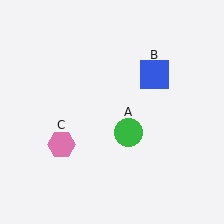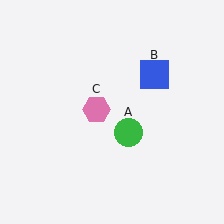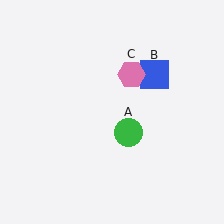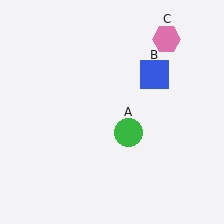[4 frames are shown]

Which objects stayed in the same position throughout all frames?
Green circle (object A) and blue square (object B) remained stationary.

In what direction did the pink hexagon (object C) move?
The pink hexagon (object C) moved up and to the right.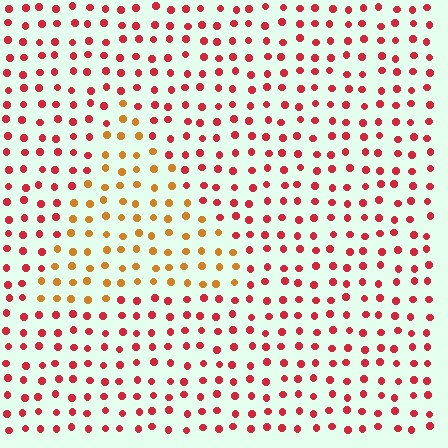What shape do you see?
I see a triangle.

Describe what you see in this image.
The image is filled with small red elements in a uniform arrangement. A triangle-shaped region is visible where the elements are tinted to a slightly different hue, forming a subtle color boundary.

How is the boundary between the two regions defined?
The boundary is defined purely by a slight shift in hue (about 40 degrees). Spacing, size, and orientation are identical on both sides.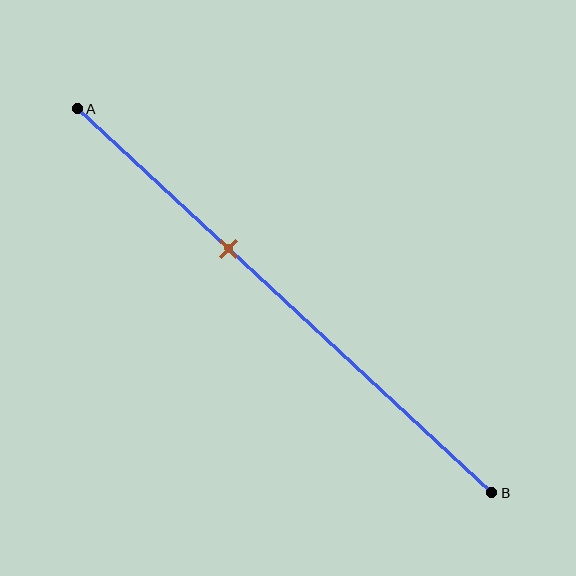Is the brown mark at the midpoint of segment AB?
No, the mark is at about 35% from A, not at the 50% midpoint.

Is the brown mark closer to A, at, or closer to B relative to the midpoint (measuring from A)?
The brown mark is closer to point A than the midpoint of segment AB.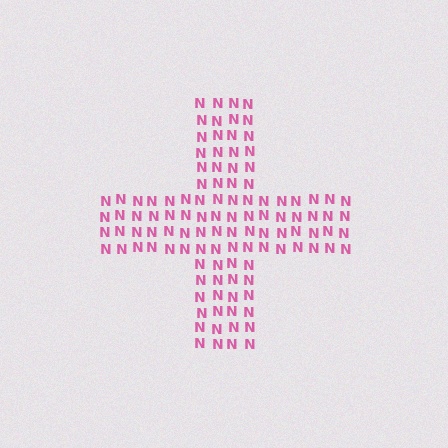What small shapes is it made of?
It is made of small letter N's.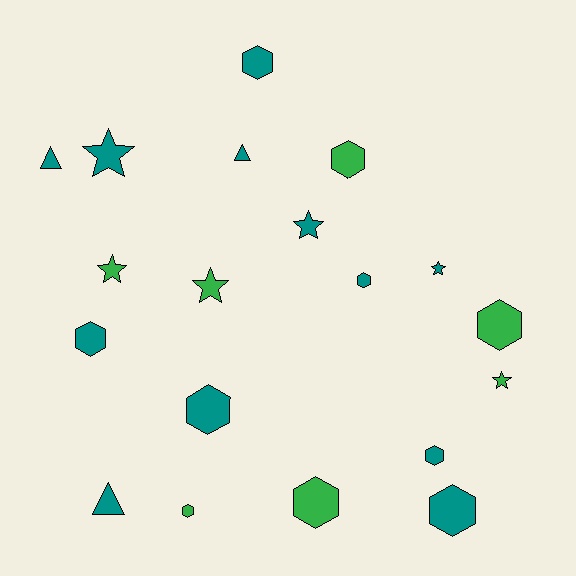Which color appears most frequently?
Teal, with 12 objects.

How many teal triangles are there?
There are 3 teal triangles.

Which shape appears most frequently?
Hexagon, with 10 objects.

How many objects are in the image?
There are 19 objects.